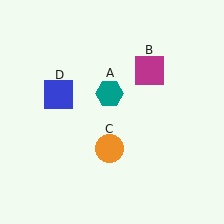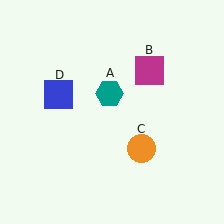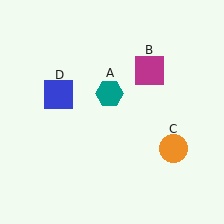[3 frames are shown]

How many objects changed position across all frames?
1 object changed position: orange circle (object C).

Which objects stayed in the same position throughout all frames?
Teal hexagon (object A) and magenta square (object B) and blue square (object D) remained stationary.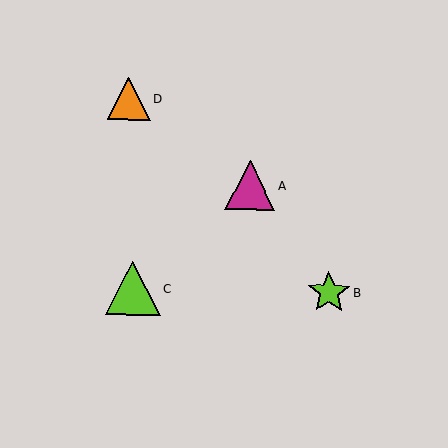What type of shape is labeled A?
Shape A is a magenta triangle.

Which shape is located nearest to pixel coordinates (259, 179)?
The magenta triangle (labeled A) at (250, 185) is nearest to that location.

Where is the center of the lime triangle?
The center of the lime triangle is at (133, 288).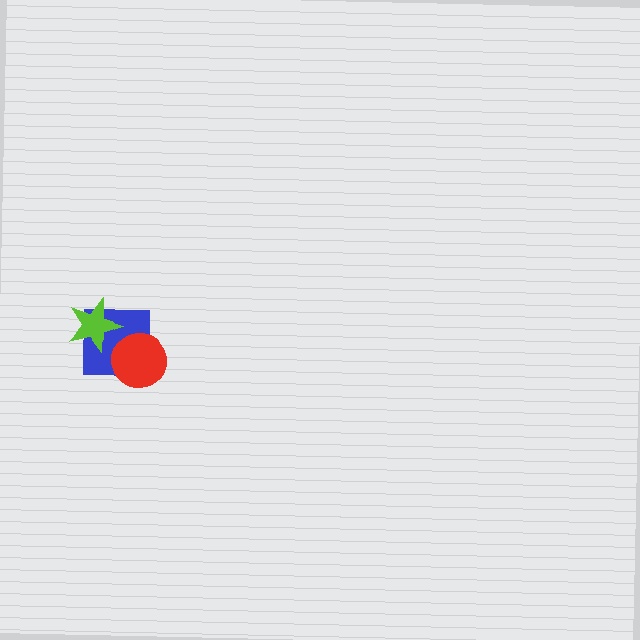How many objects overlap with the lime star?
1 object overlaps with the lime star.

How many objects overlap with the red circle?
1 object overlaps with the red circle.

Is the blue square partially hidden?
Yes, it is partially covered by another shape.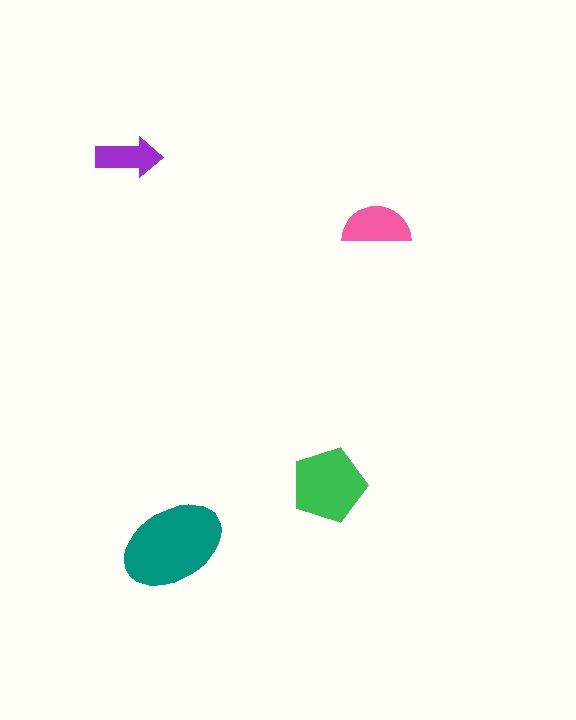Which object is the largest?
The teal ellipse.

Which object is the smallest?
The purple arrow.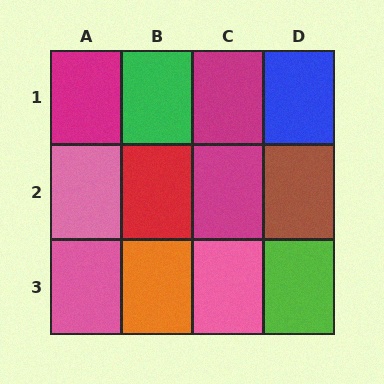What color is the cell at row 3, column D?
Lime.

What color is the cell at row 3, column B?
Orange.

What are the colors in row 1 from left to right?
Magenta, green, magenta, blue.